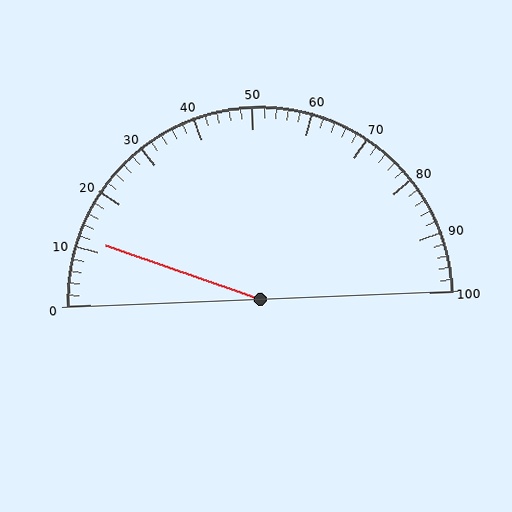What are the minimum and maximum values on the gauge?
The gauge ranges from 0 to 100.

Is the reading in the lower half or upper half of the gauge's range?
The reading is in the lower half of the range (0 to 100).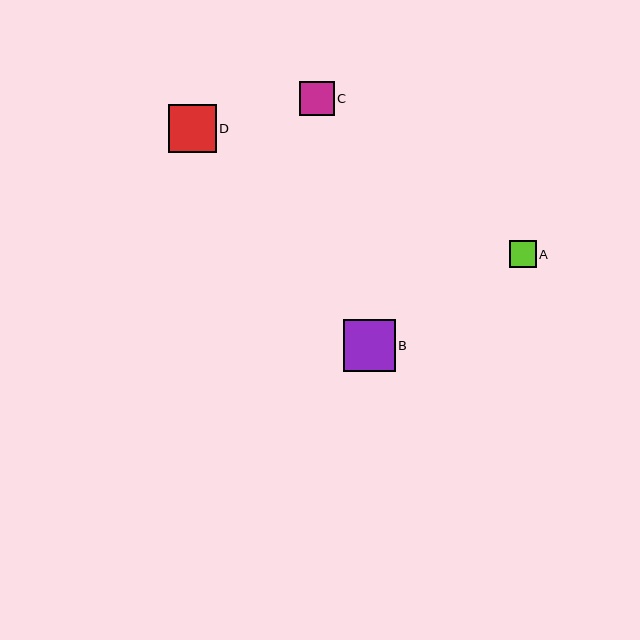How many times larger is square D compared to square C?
Square D is approximately 1.4 times the size of square C.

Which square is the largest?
Square B is the largest with a size of approximately 52 pixels.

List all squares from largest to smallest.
From largest to smallest: B, D, C, A.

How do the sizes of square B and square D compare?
Square B and square D are approximately the same size.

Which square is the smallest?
Square A is the smallest with a size of approximately 26 pixels.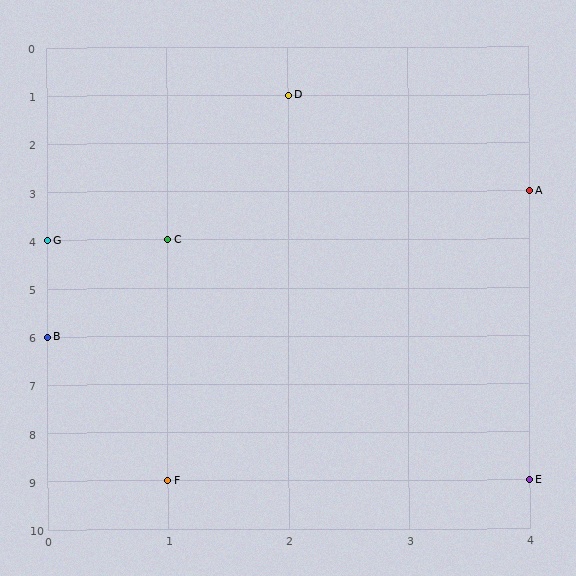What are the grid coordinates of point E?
Point E is at grid coordinates (4, 9).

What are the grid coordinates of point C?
Point C is at grid coordinates (1, 4).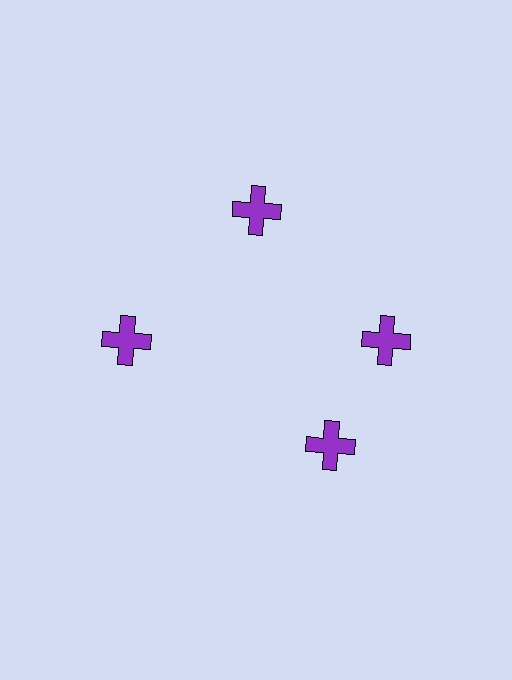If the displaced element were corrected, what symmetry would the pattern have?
It would have 4-fold rotational symmetry — the pattern would map onto itself every 90 degrees.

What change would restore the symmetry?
The symmetry would be restored by rotating it back into even spacing with its neighbors so that all 4 crosses sit at equal angles and equal distance from the center.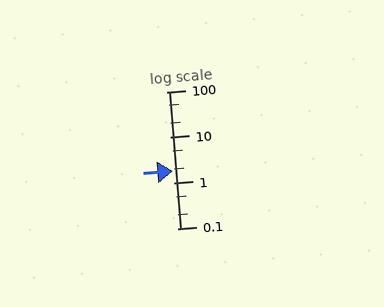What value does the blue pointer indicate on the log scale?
The pointer indicates approximately 1.8.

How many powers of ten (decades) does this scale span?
The scale spans 3 decades, from 0.1 to 100.